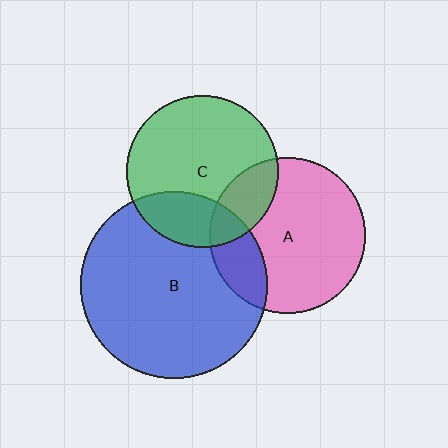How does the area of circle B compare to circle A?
Approximately 1.5 times.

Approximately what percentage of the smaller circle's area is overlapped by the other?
Approximately 20%.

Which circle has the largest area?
Circle B (blue).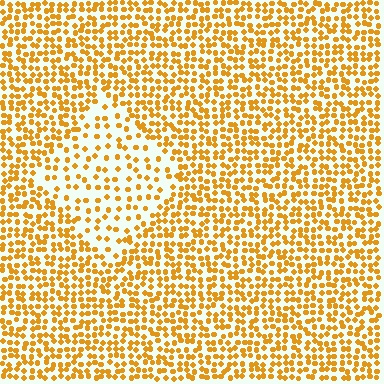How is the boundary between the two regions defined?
The boundary is defined by a change in element density (approximately 2.1x ratio). All elements are the same color, size, and shape.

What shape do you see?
I see a diamond.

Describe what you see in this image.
The image contains small orange elements arranged at two different densities. A diamond-shaped region is visible where the elements are less densely packed than the surrounding area.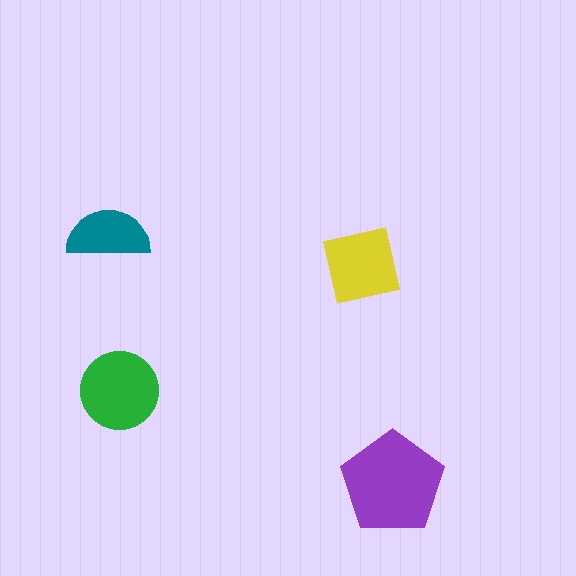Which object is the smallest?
The teal semicircle.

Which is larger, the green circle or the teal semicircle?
The green circle.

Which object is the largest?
The purple pentagon.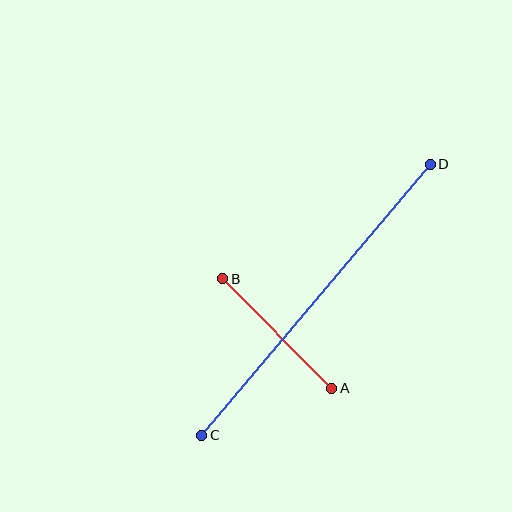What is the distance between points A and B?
The distance is approximately 155 pixels.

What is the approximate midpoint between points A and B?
The midpoint is at approximately (277, 334) pixels.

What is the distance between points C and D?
The distance is approximately 354 pixels.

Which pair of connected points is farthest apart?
Points C and D are farthest apart.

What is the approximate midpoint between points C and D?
The midpoint is at approximately (316, 300) pixels.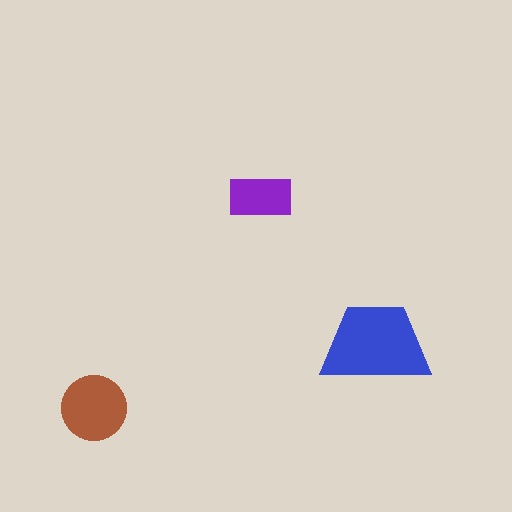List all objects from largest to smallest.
The blue trapezoid, the brown circle, the purple rectangle.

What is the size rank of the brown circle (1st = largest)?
2nd.